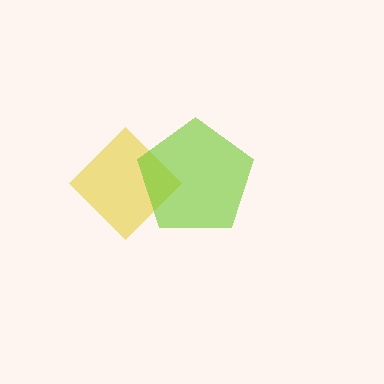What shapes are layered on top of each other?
The layered shapes are: a yellow diamond, a lime pentagon.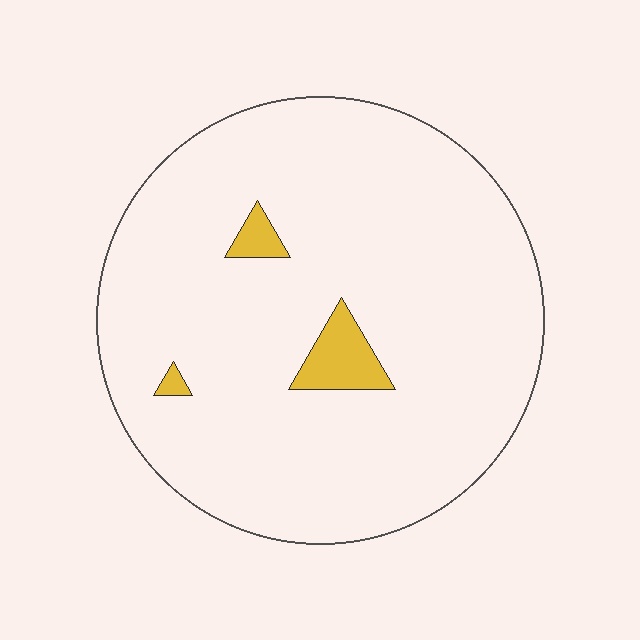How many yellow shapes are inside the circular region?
3.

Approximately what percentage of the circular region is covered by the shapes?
Approximately 5%.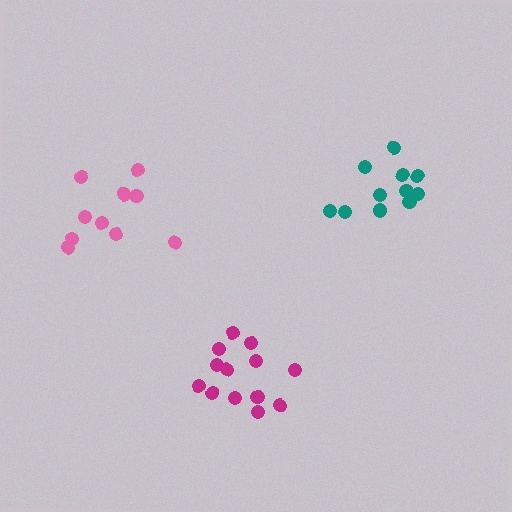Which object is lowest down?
The magenta cluster is bottommost.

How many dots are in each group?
Group 1: 10 dots, Group 2: 13 dots, Group 3: 11 dots (34 total).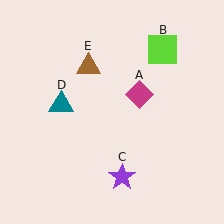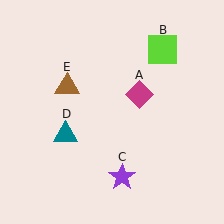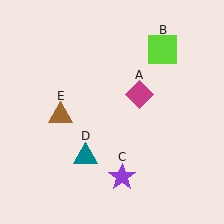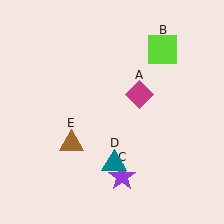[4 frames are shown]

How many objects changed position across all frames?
2 objects changed position: teal triangle (object D), brown triangle (object E).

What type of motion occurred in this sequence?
The teal triangle (object D), brown triangle (object E) rotated counterclockwise around the center of the scene.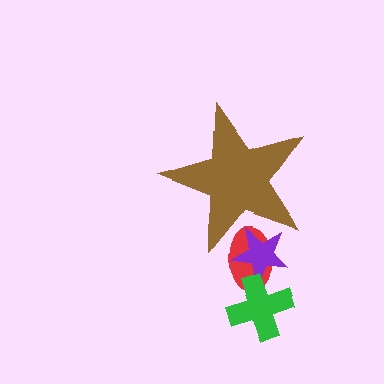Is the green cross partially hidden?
No, the green cross is fully visible.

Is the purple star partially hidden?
Yes, the purple star is partially hidden behind the brown star.